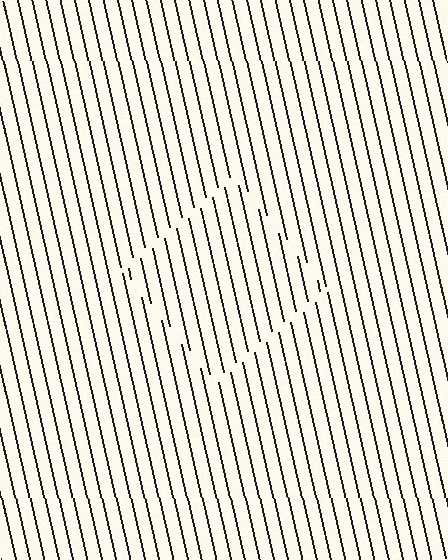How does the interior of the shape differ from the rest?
The interior of the shape contains the same grating, shifted by half a period — the contour is defined by the phase discontinuity where line-ends from the inner and outer gratings abut.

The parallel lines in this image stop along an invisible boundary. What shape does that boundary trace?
An illusory square. The interior of the shape contains the same grating, shifted by half a period — the contour is defined by the phase discontinuity where line-ends from the inner and outer gratings abut.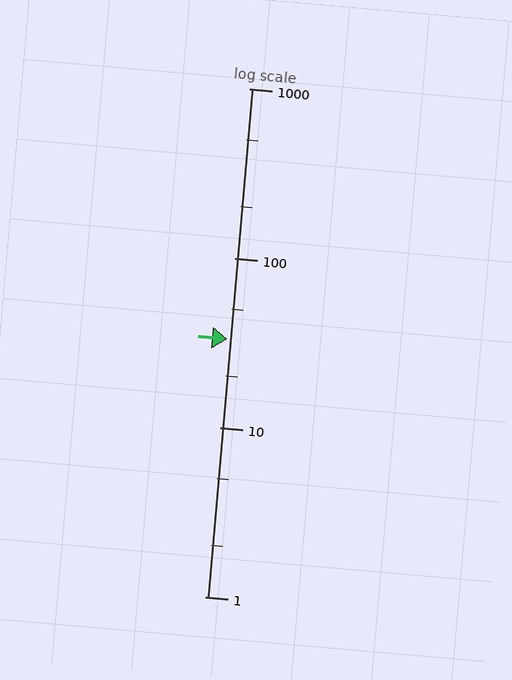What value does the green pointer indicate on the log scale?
The pointer indicates approximately 33.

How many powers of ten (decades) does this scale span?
The scale spans 3 decades, from 1 to 1000.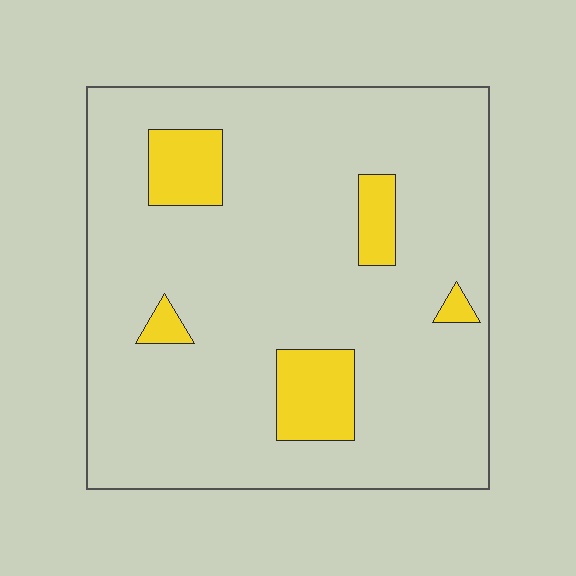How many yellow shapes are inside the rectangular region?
5.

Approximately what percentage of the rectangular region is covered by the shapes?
Approximately 10%.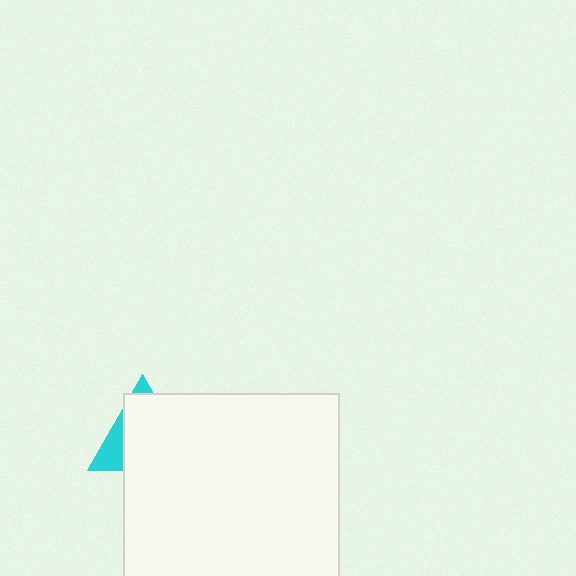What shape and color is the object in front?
The object in front is a white square.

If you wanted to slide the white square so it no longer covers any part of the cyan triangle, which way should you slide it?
Slide it toward the lower-right — that is the most direct way to separate the two shapes.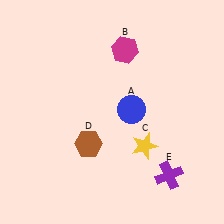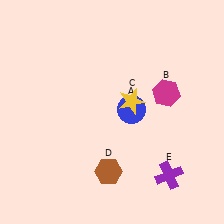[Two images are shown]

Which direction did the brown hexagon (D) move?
The brown hexagon (D) moved down.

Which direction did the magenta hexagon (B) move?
The magenta hexagon (B) moved down.